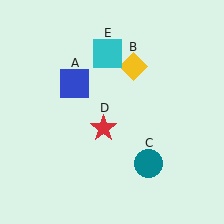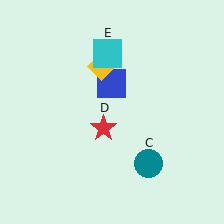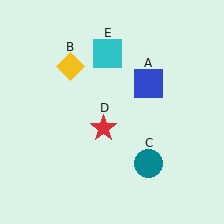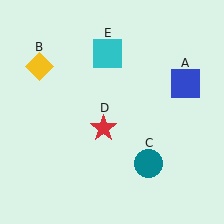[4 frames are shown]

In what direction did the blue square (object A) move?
The blue square (object A) moved right.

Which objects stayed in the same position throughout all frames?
Teal circle (object C) and red star (object D) and cyan square (object E) remained stationary.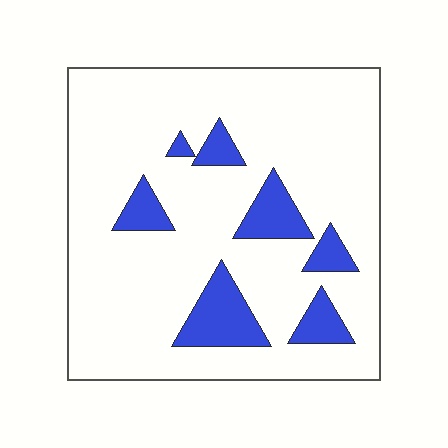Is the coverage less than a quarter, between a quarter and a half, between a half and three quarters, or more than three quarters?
Less than a quarter.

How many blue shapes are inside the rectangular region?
7.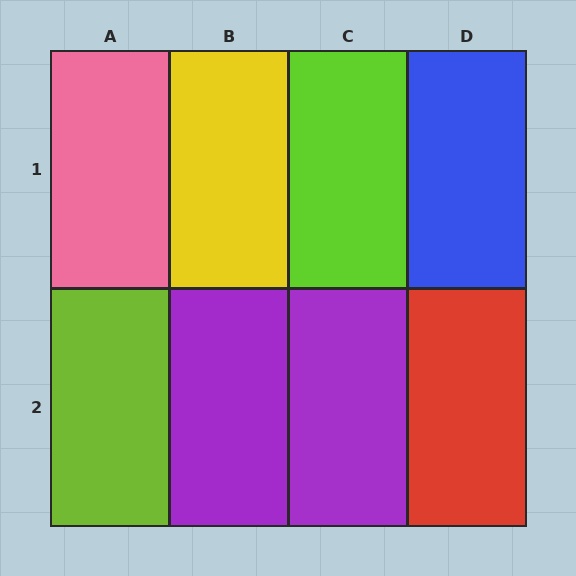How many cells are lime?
2 cells are lime.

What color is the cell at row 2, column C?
Purple.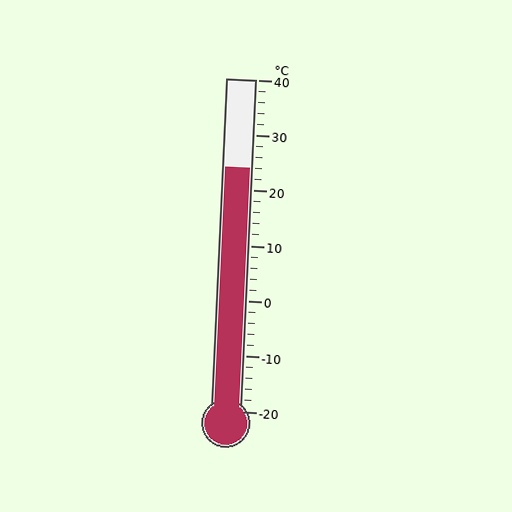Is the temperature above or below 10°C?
The temperature is above 10°C.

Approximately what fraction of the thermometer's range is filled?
The thermometer is filled to approximately 75% of its range.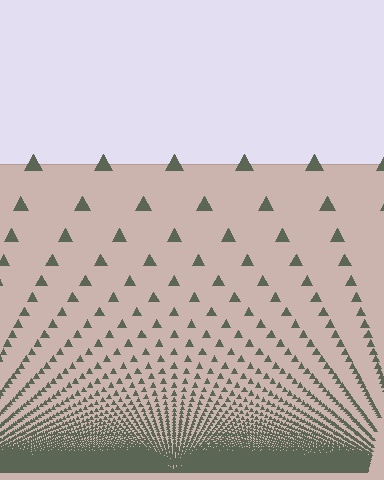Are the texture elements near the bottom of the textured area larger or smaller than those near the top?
Smaller. The gradient is inverted — elements near the bottom are smaller and denser.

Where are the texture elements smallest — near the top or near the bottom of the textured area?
Near the bottom.